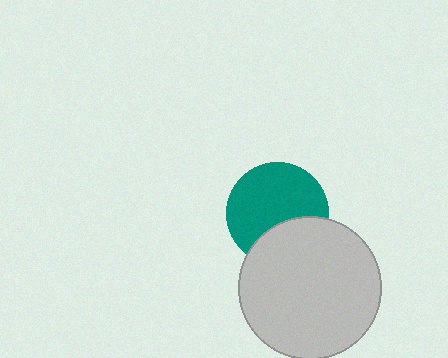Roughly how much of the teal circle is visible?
Most of it is visible (roughly 68%).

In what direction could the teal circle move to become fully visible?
The teal circle could move up. That would shift it out from behind the light gray circle entirely.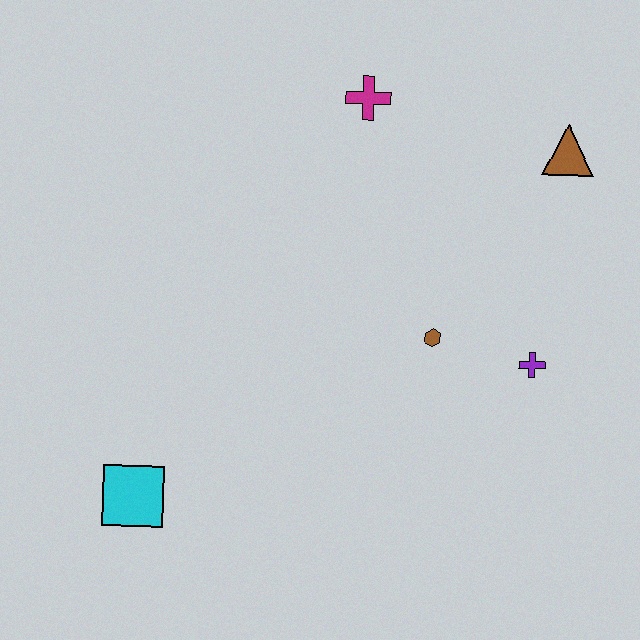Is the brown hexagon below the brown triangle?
Yes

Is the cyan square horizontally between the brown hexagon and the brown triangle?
No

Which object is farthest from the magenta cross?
The cyan square is farthest from the magenta cross.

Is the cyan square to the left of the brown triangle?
Yes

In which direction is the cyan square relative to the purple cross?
The cyan square is to the left of the purple cross.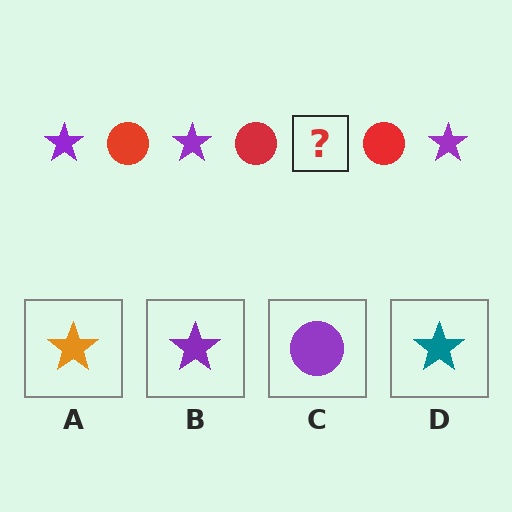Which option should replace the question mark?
Option B.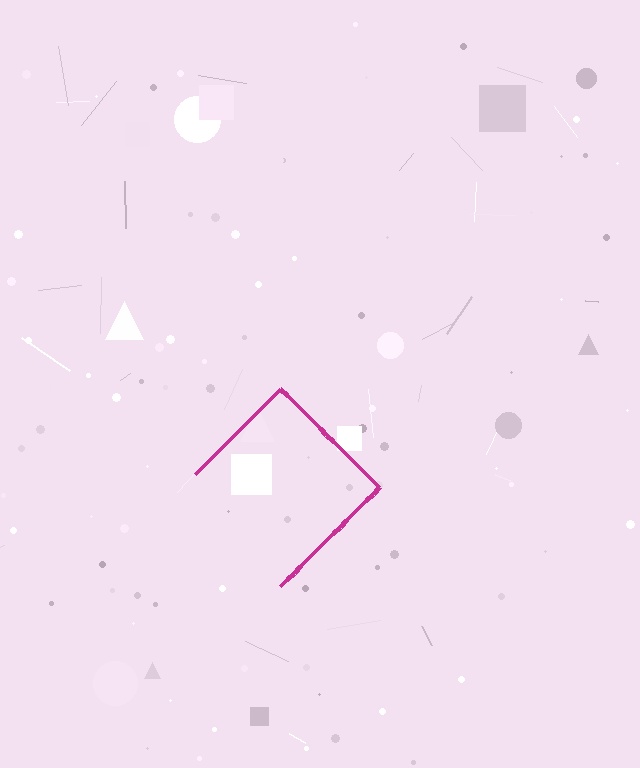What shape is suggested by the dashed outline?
The dashed outline suggests a diamond.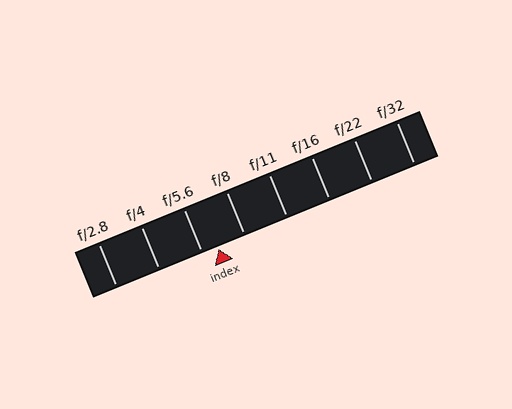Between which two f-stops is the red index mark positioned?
The index mark is between f/5.6 and f/8.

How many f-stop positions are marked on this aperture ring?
There are 8 f-stop positions marked.